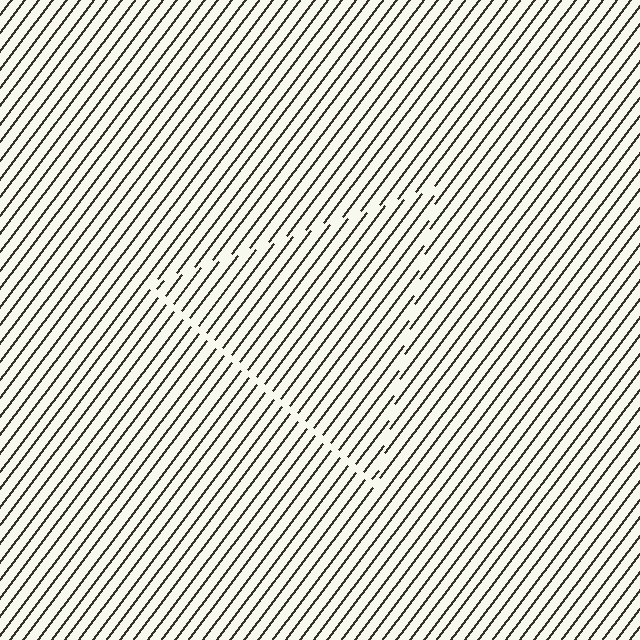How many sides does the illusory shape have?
3 sides — the line-ends trace a triangle.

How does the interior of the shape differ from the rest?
The interior of the shape contains the same grating, shifted by half a period — the contour is defined by the phase discontinuity where line-ends from the inner and outer gratings abut.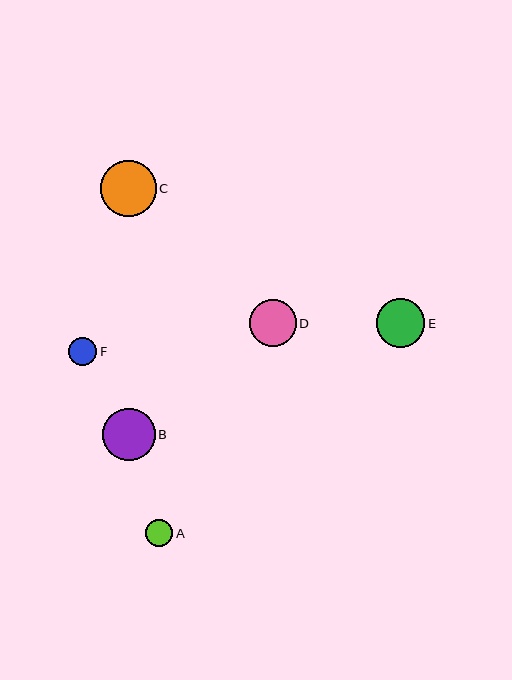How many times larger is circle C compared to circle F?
Circle C is approximately 2.0 times the size of circle F.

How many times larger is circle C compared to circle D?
Circle C is approximately 1.2 times the size of circle D.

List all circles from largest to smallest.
From largest to smallest: C, B, E, D, F, A.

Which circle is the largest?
Circle C is the largest with a size of approximately 56 pixels.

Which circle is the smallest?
Circle A is the smallest with a size of approximately 27 pixels.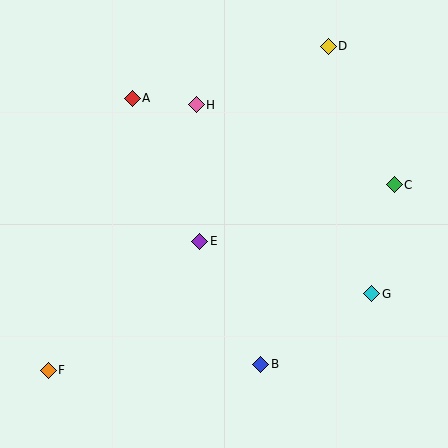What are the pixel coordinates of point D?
Point D is at (328, 46).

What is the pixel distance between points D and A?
The distance between D and A is 203 pixels.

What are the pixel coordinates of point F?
Point F is at (48, 370).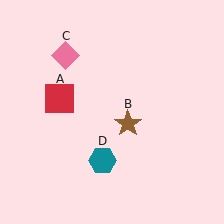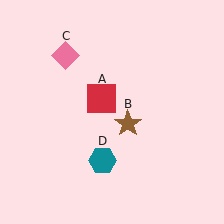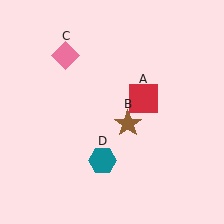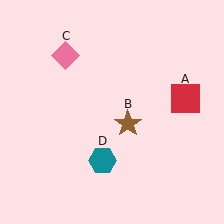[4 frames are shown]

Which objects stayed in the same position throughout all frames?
Brown star (object B) and pink diamond (object C) and teal hexagon (object D) remained stationary.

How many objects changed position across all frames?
1 object changed position: red square (object A).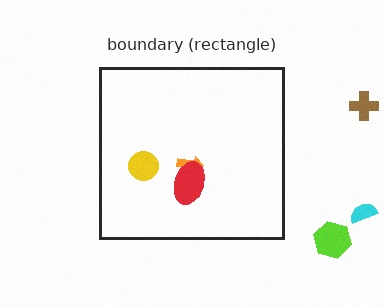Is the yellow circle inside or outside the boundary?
Inside.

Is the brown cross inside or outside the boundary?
Outside.